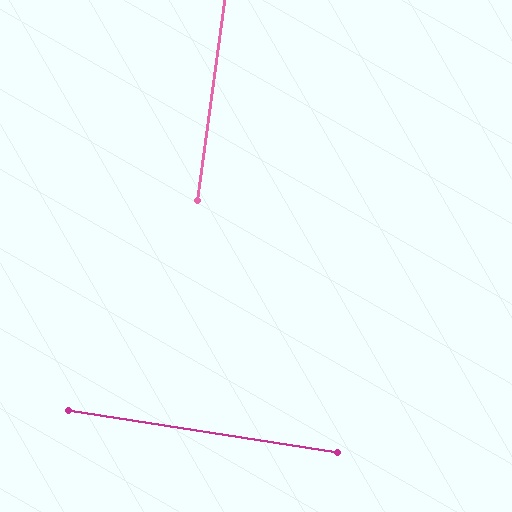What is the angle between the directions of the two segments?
Approximately 89 degrees.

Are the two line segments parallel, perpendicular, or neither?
Perpendicular — they meet at approximately 89°.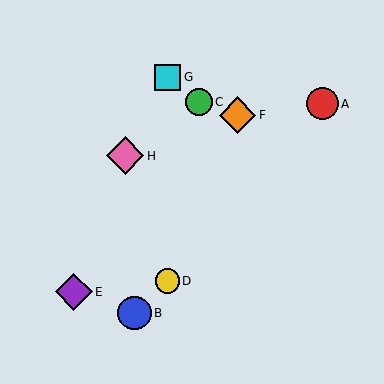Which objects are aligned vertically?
Objects D, G are aligned vertically.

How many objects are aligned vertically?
2 objects (D, G) are aligned vertically.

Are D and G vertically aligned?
Yes, both are at x≈167.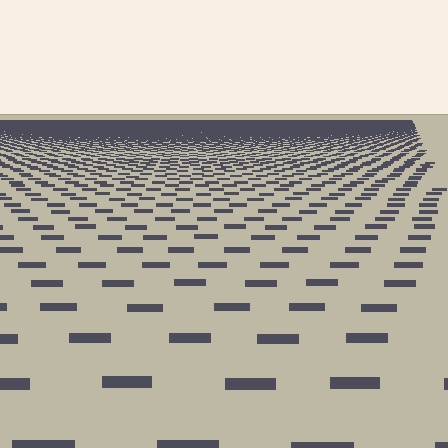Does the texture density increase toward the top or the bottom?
Density increases toward the top.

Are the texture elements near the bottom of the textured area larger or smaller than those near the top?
Larger. Near the bottom, elements are closer to the viewer and appear at a bigger on-screen size.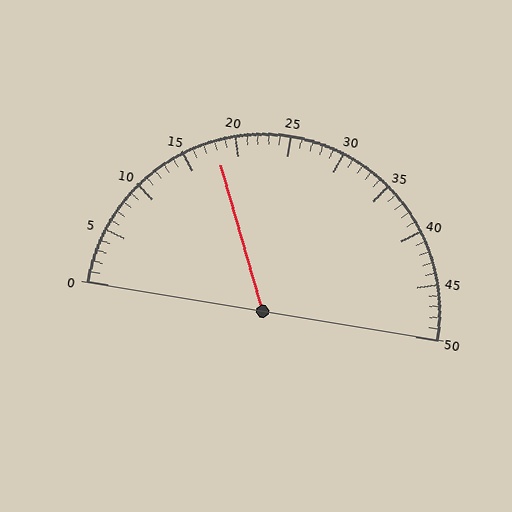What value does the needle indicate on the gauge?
The needle indicates approximately 18.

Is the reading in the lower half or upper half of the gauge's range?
The reading is in the lower half of the range (0 to 50).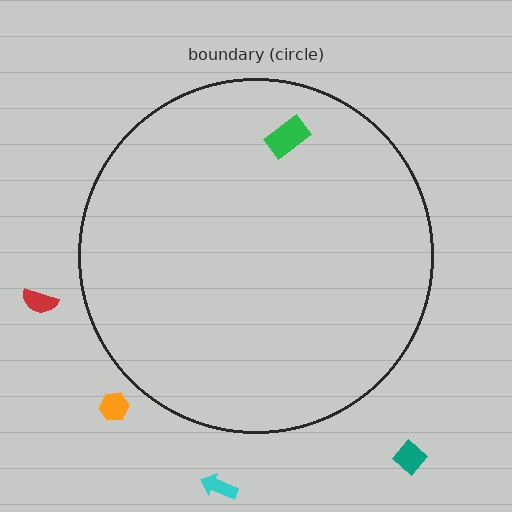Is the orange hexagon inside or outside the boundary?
Outside.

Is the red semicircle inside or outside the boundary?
Outside.